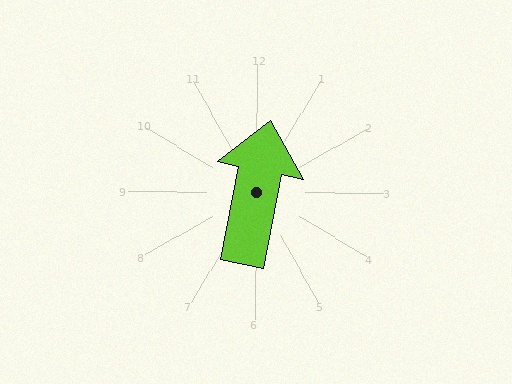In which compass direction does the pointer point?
North.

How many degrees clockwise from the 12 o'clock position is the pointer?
Approximately 11 degrees.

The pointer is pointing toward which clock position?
Roughly 12 o'clock.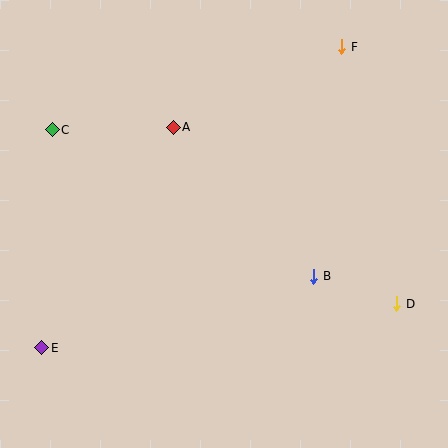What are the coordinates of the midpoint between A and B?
The midpoint between A and B is at (243, 202).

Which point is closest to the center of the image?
Point B at (314, 276) is closest to the center.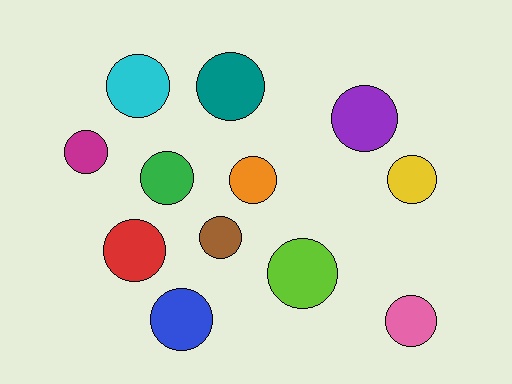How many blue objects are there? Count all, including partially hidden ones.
There is 1 blue object.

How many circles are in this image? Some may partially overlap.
There are 12 circles.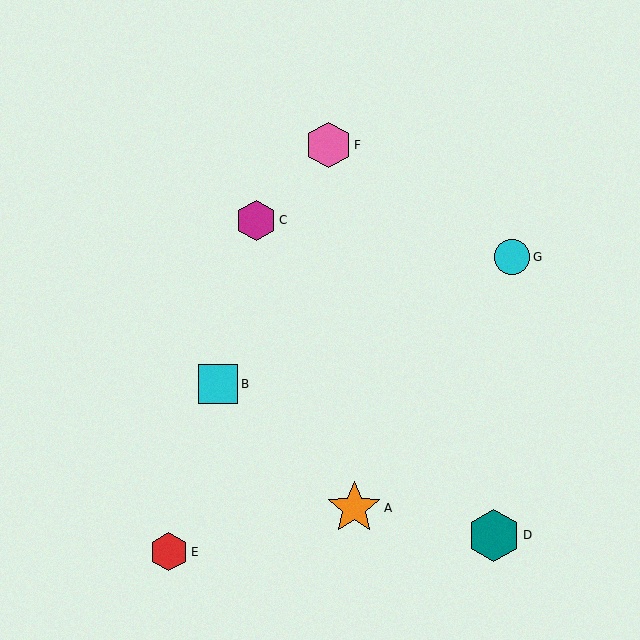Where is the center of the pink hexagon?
The center of the pink hexagon is at (329, 145).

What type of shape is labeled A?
Shape A is an orange star.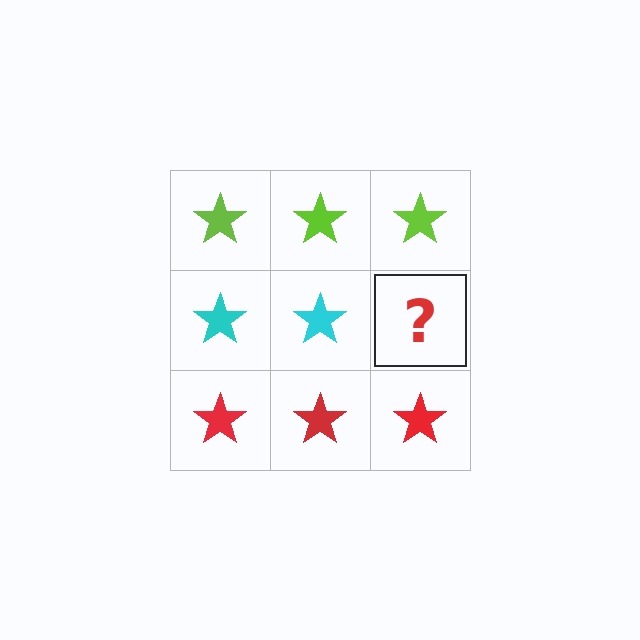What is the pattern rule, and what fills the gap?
The rule is that each row has a consistent color. The gap should be filled with a cyan star.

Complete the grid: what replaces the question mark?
The question mark should be replaced with a cyan star.